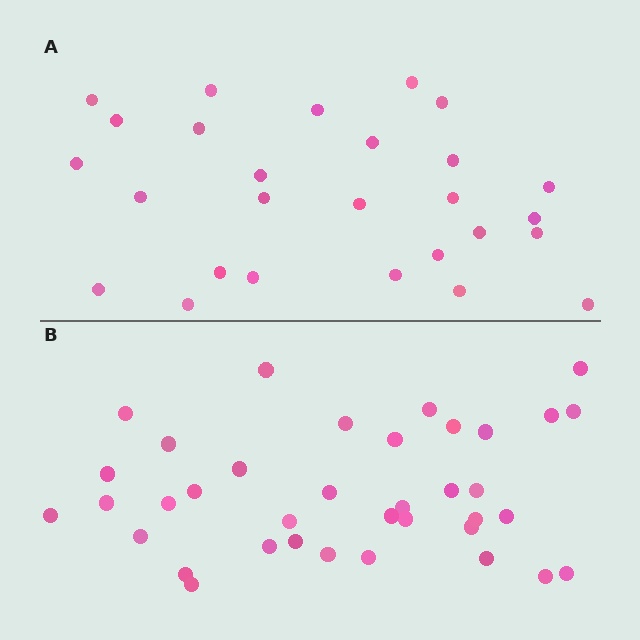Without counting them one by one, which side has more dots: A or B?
Region B (the bottom region) has more dots.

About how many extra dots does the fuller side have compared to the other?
Region B has roughly 10 or so more dots than region A.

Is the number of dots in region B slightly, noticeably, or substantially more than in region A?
Region B has noticeably more, but not dramatically so. The ratio is roughly 1.4 to 1.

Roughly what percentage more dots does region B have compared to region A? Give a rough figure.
About 35% more.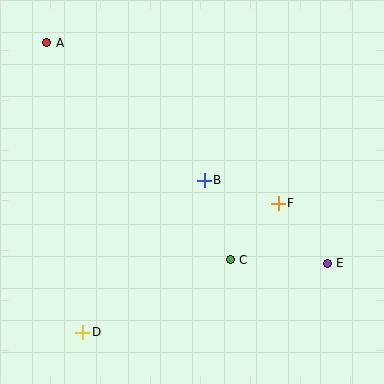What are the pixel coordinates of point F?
Point F is at (278, 203).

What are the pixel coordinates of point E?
Point E is at (327, 263).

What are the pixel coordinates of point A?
Point A is at (47, 43).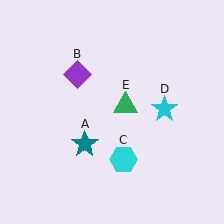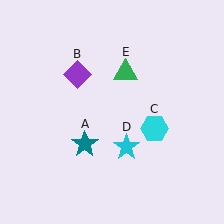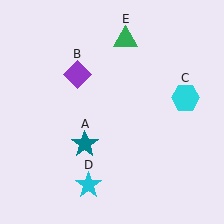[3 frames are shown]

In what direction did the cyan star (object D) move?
The cyan star (object D) moved down and to the left.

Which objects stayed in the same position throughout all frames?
Teal star (object A) and purple diamond (object B) remained stationary.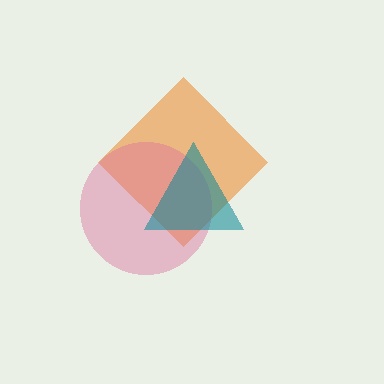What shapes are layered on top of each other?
The layered shapes are: an orange diamond, a pink circle, a teal triangle.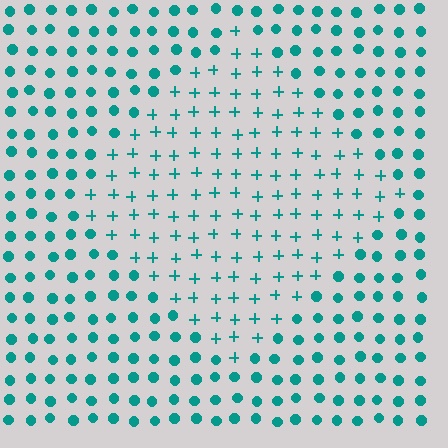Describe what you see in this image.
The image is filled with small teal elements arranged in a uniform grid. A diamond-shaped region contains plus signs, while the surrounding area contains circles. The boundary is defined purely by the change in element shape.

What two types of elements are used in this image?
The image uses plus signs inside the diamond region and circles outside it.